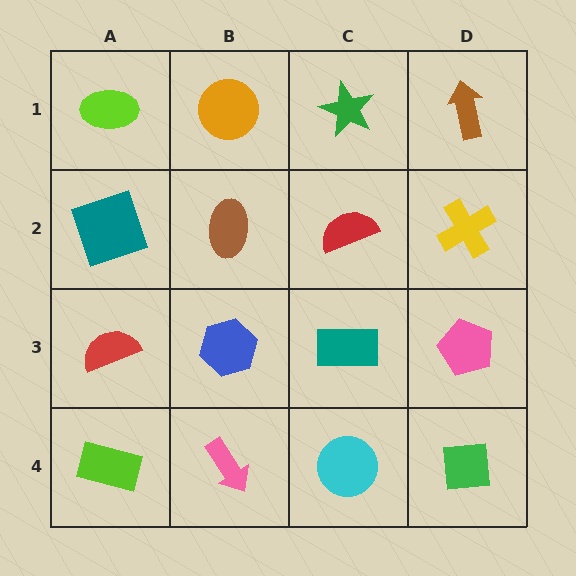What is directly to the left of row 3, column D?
A teal rectangle.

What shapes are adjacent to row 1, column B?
A brown ellipse (row 2, column B), a lime ellipse (row 1, column A), a green star (row 1, column C).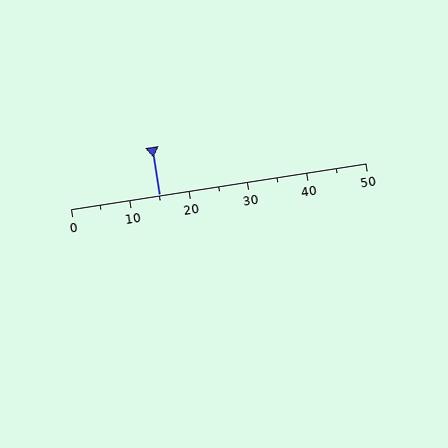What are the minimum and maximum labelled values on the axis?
The axis runs from 0 to 50.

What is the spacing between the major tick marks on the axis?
The major ticks are spaced 10 apart.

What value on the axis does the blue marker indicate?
The marker indicates approximately 15.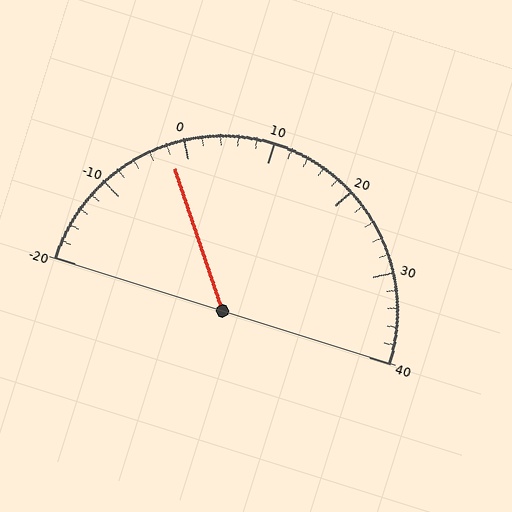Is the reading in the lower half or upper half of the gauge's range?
The reading is in the lower half of the range (-20 to 40).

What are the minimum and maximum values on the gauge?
The gauge ranges from -20 to 40.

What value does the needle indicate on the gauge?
The needle indicates approximately -2.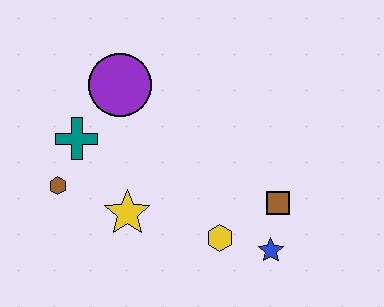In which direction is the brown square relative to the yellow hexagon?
The brown square is to the right of the yellow hexagon.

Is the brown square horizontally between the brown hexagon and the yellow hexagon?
No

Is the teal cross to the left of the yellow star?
Yes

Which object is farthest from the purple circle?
The blue star is farthest from the purple circle.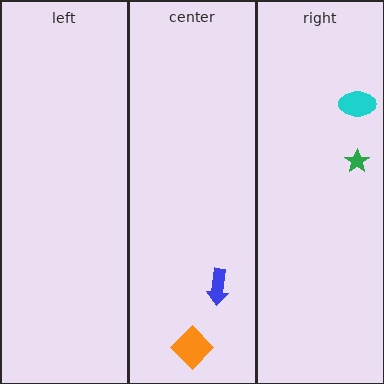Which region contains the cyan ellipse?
The right region.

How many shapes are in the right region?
2.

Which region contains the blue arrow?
The center region.